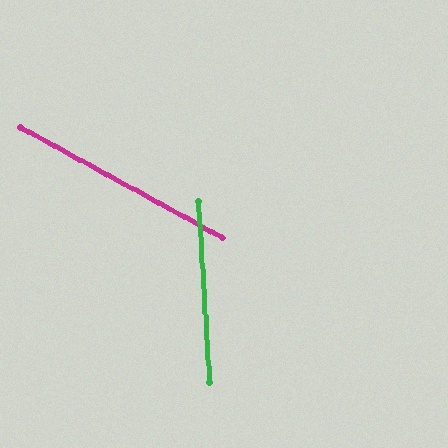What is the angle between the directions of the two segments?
Approximately 58 degrees.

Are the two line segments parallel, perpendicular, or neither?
Neither parallel nor perpendicular — they differ by about 58°.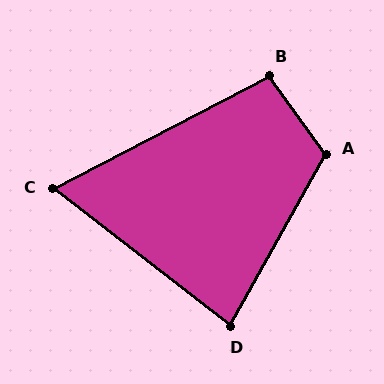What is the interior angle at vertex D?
Approximately 82 degrees (acute).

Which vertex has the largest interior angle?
A, at approximately 115 degrees.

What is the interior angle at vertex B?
Approximately 98 degrees (obtuse).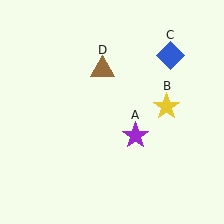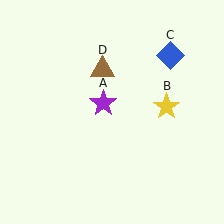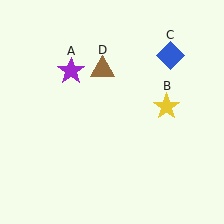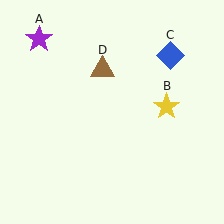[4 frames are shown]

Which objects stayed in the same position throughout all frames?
Yellow star (object B) and blue diamond (object C) and brown triangle (object D) remained stationary.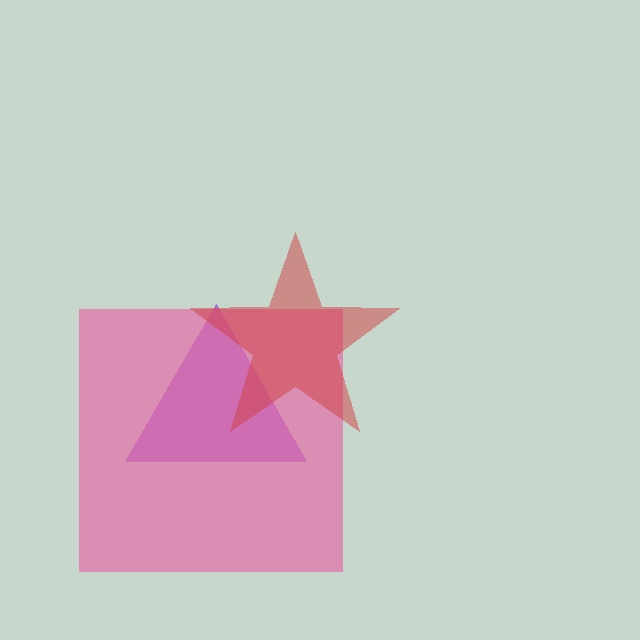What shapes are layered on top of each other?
The layered shapes are: a purple triangle, a pink square, a red star.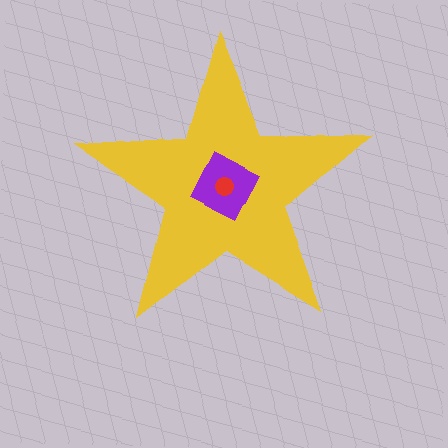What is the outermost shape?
The yellow star.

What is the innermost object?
The red circle.